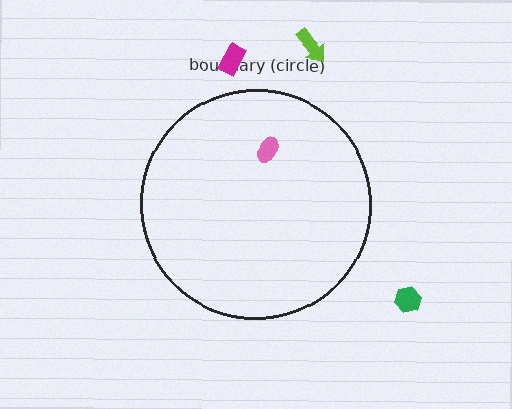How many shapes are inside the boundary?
1 inside, 3 outside.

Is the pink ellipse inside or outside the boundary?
Inside.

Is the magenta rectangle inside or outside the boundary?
Outside.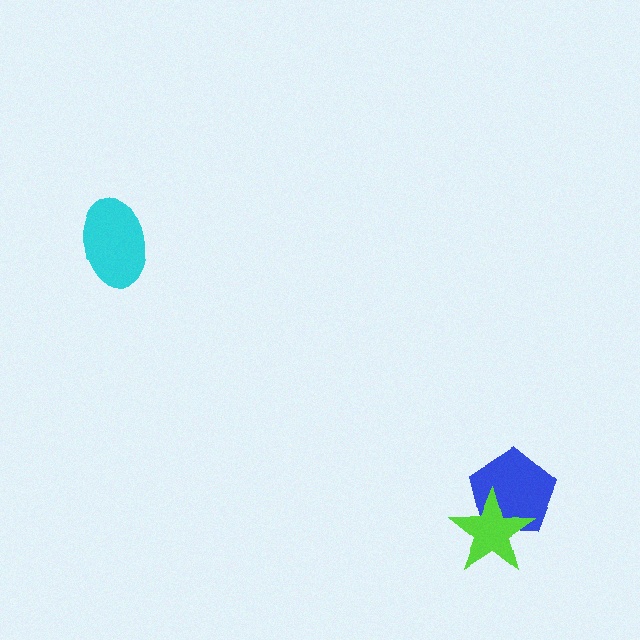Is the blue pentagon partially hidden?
Yes, it is partially covered by another shape.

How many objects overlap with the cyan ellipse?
0 objects overlap with the cyan ellipse.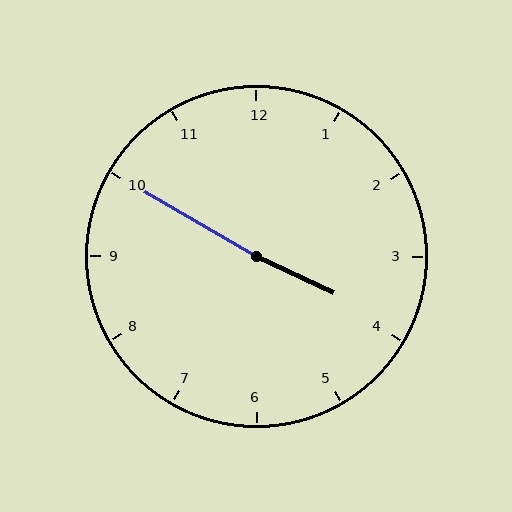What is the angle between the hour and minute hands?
Approximately 175 degrees.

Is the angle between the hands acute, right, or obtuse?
It is obtuse.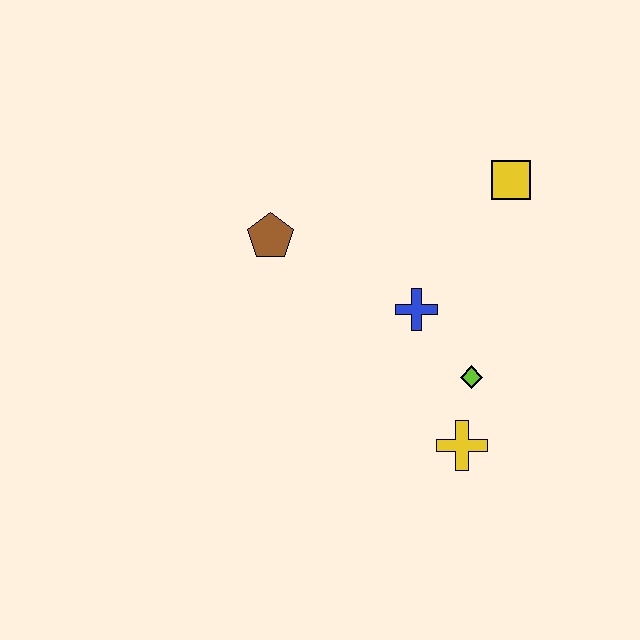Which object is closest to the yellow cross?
The lime diamond is closest to the yellow cross.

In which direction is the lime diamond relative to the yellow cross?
The lime diamond is above the yellow cross.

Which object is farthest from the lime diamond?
The brown pentagon is farthest from the lime diamond.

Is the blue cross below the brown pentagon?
Yes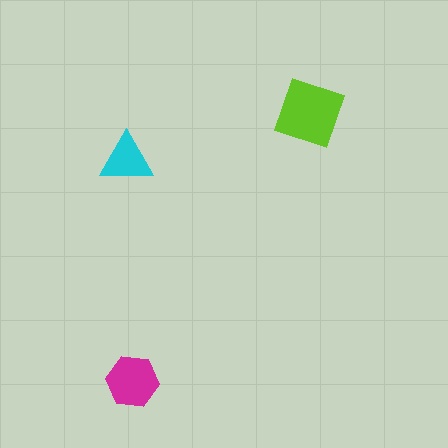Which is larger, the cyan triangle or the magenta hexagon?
The magenta hexagon.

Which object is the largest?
The lime square.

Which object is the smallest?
The cyan triangle.